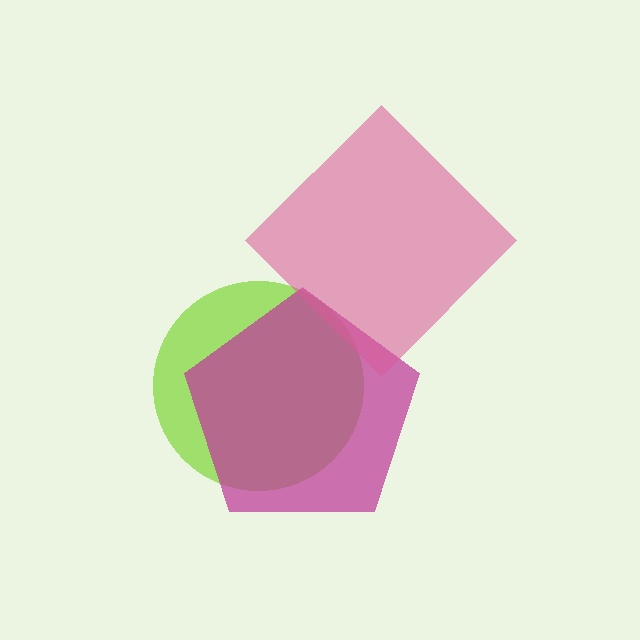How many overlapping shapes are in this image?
There are 3 overlapping shapes in the image.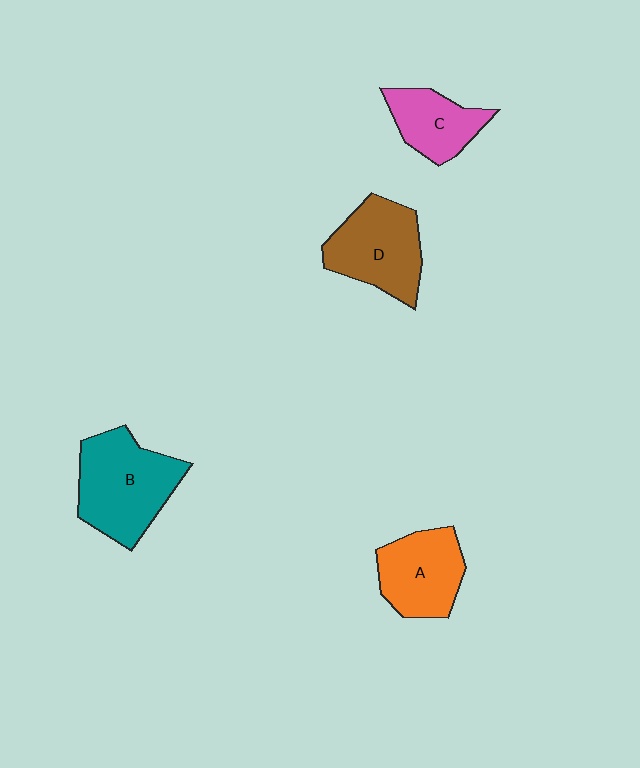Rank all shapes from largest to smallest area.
From largest to smallest: B (teal), D (brown), A (orange), C (pink).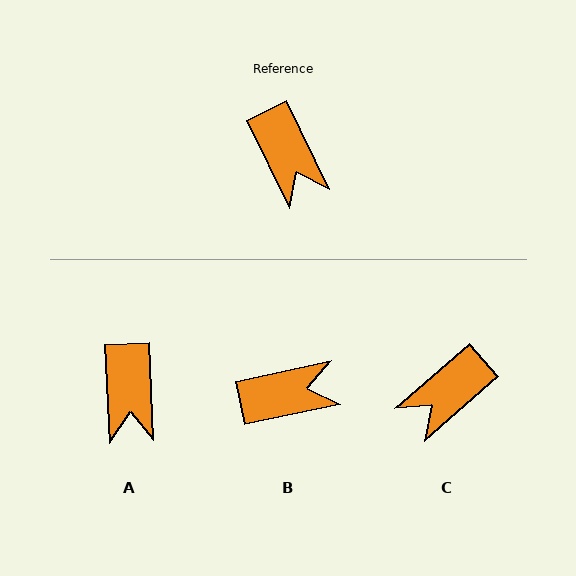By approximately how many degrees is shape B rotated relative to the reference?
Approximately 76 degrees counter-clockwise.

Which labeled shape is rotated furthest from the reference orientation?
B, about 76 degrees away.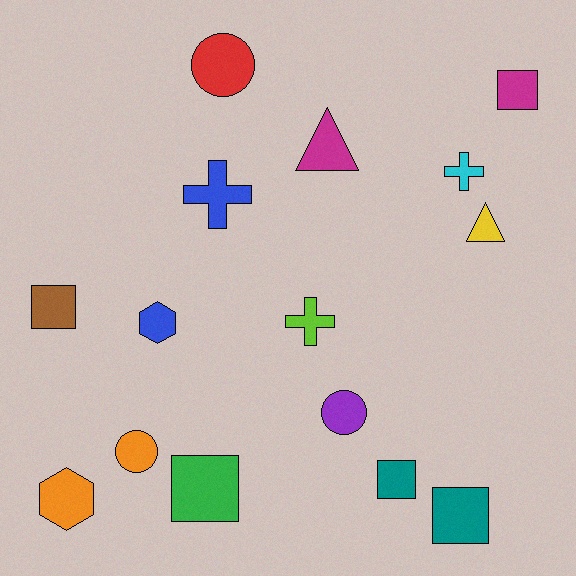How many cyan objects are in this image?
There is 1 cyan object.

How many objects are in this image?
There are 15 objects.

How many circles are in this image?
There are 3 circles.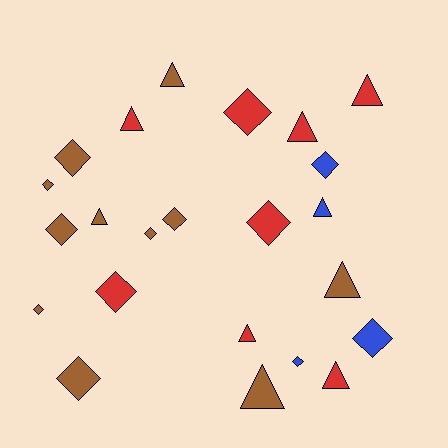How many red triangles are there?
There are 5 red triangles.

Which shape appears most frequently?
Diamond, with 13 objects.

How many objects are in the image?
There are 23 objects.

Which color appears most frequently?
Brown, with 11 objects.